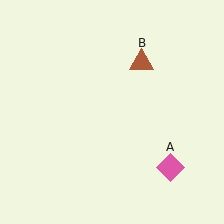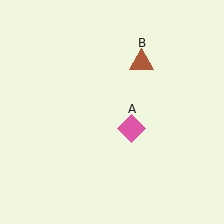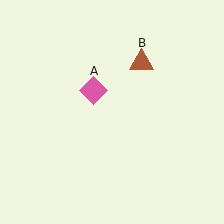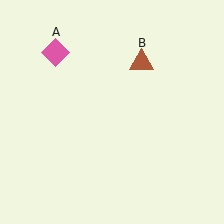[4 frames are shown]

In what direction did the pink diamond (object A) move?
The pink diamond (object A) moved up and to the left.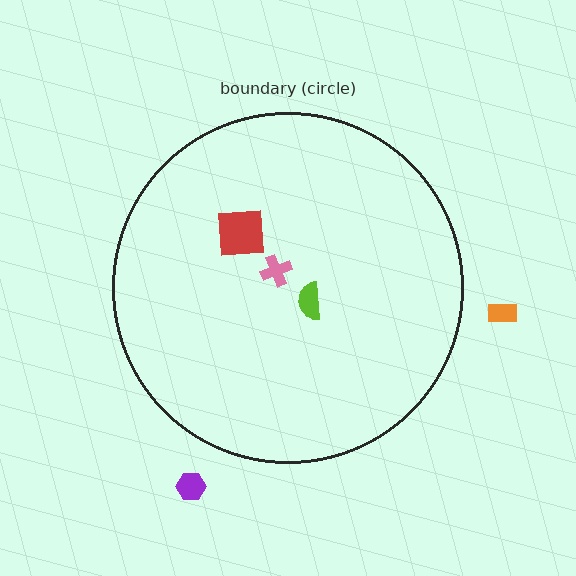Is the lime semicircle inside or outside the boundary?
Inside.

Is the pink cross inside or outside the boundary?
Inside.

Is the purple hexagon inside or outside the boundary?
Outside.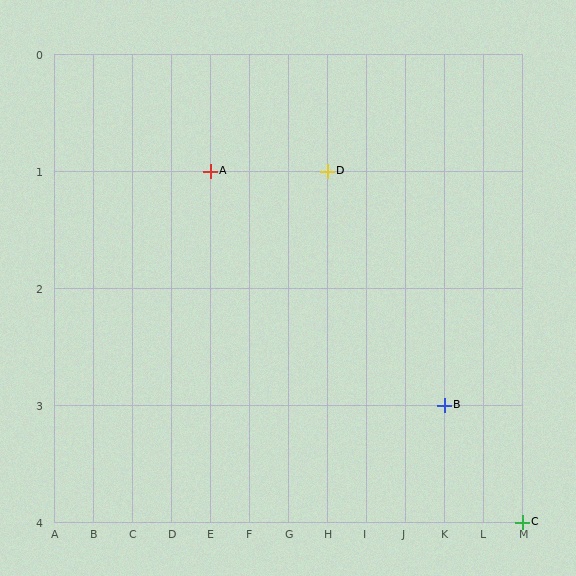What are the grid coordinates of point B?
Point B is at grid coordinates (K, 3).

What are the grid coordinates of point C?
Point C is at grid coordinates (M, 4).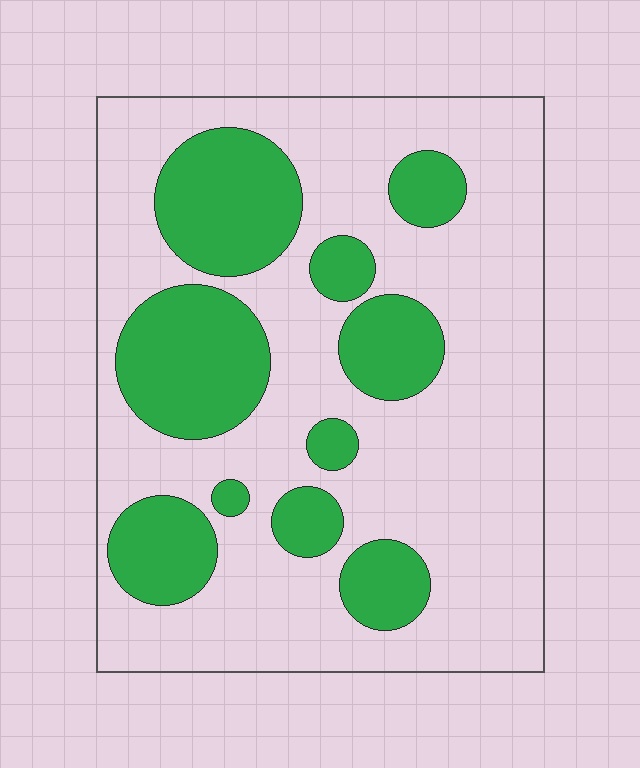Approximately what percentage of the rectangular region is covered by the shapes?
Approximately 30%.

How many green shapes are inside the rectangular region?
10.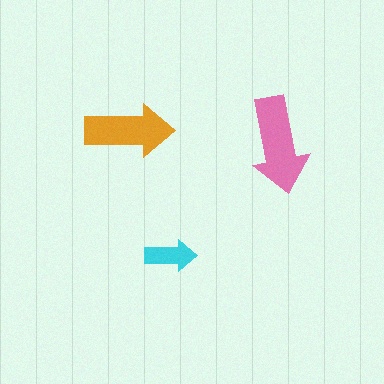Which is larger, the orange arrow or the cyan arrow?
The orange one.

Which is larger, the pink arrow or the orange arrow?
The pink one.